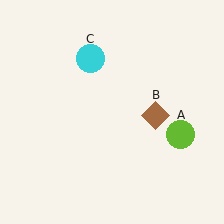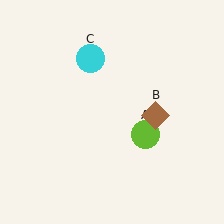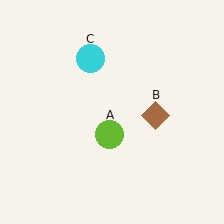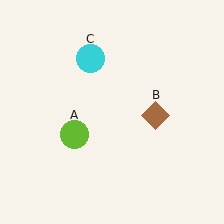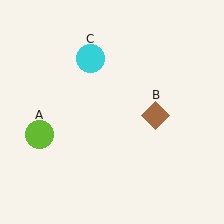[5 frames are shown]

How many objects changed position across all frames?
1 object changed position: lime circle (object A).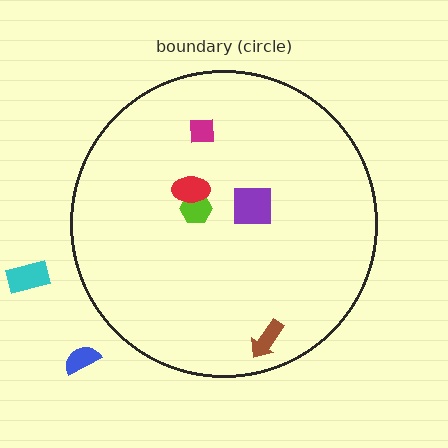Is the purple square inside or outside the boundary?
Inside.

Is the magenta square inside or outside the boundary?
Inside.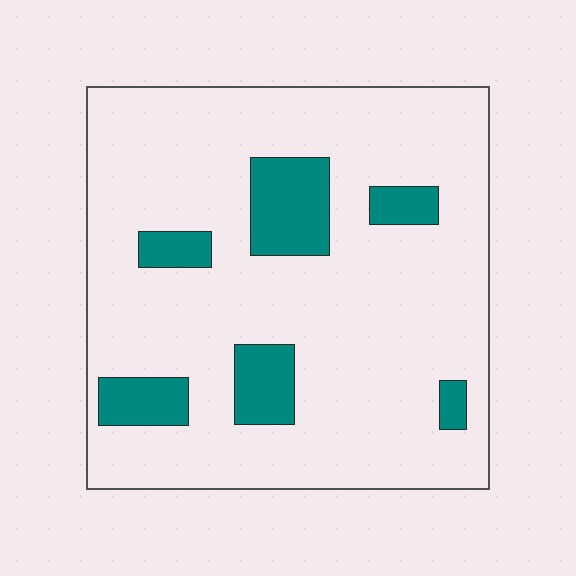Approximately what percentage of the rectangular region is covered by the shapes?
Approximately 15%.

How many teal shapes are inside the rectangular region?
6.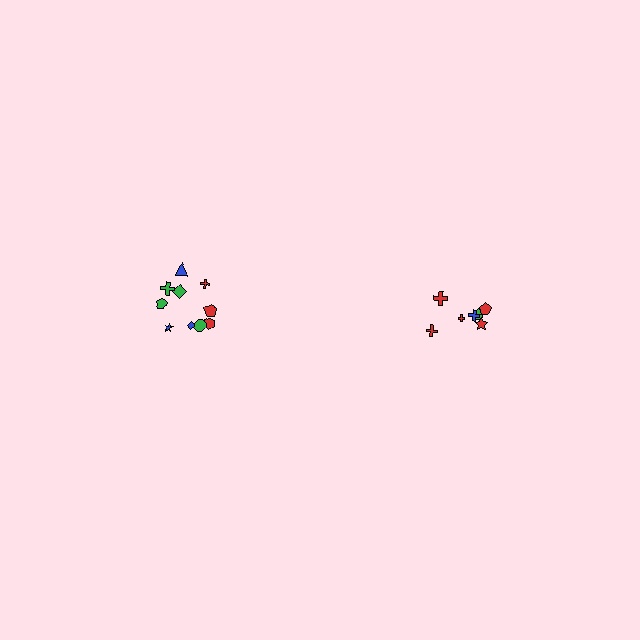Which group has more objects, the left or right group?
The left group.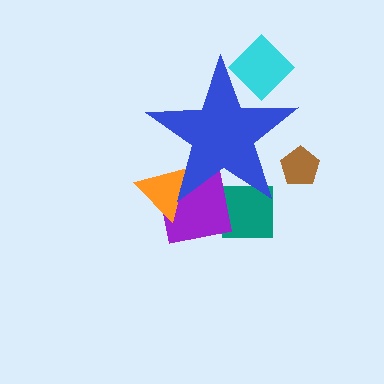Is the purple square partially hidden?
Yes, the purple square is partially hidden behind the blue star.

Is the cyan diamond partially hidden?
Yes, the cyan diamond is partially hidden behind the blue star.